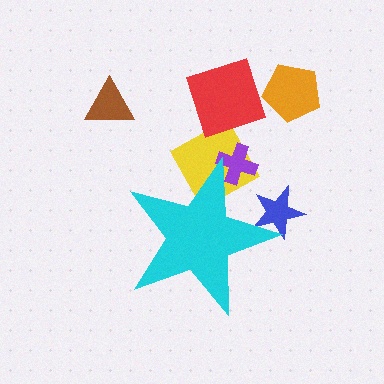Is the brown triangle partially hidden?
No, the brown triangle is fully visible.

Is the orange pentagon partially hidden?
No, the orange pentagon is fully visible.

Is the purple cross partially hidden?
Yes, the purple cross is partially hidden behind the cyan star.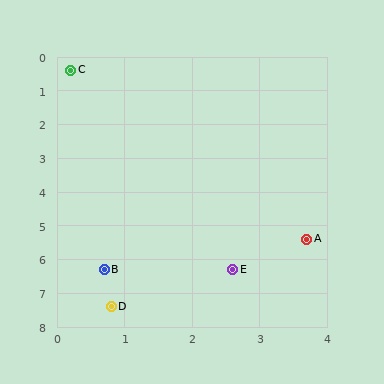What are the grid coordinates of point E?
Point E is at approximately (2.6, 6.3).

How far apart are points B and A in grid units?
Points B and A are about 3.1 grid units apart.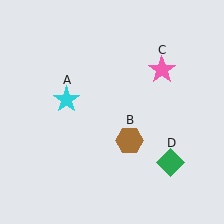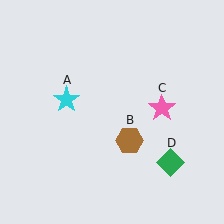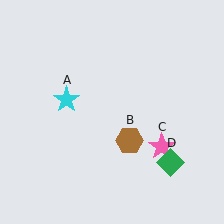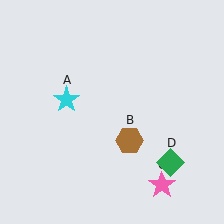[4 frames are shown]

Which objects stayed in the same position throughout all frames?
Cyan star (object A) and brown hexagon (object B) and green diamond (object D) remained stationary.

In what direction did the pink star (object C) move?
The pink star (object C) moved down.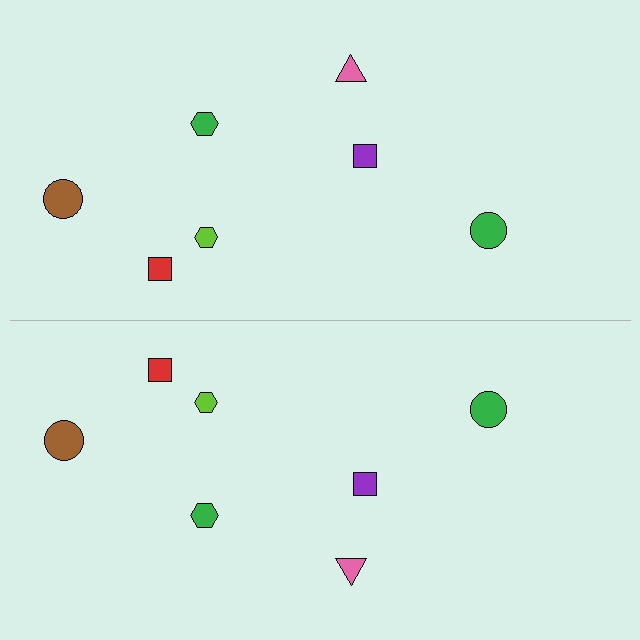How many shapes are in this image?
There are 14 shapes in this image.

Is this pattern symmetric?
Yes, this pattern has bilateral (reflection) symmetry.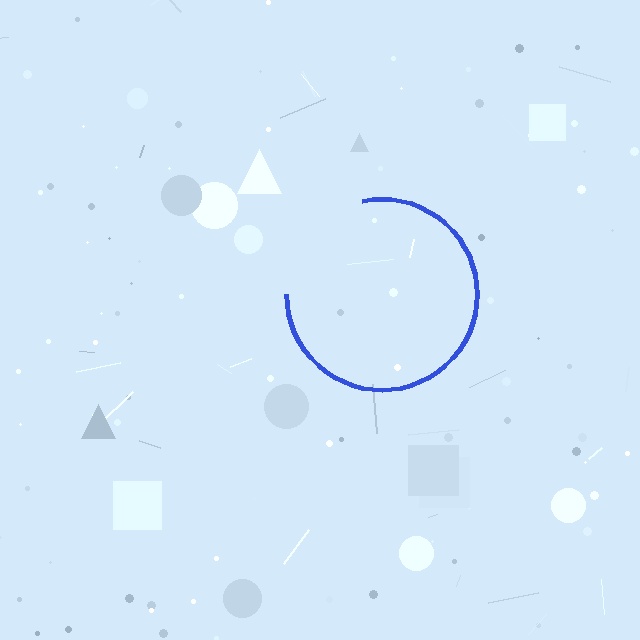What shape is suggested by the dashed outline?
The dashed outline suggests a circle.